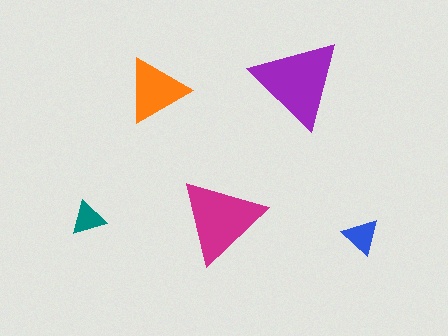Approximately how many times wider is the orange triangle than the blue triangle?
About 1.5 times wider.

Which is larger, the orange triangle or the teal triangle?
The orange one.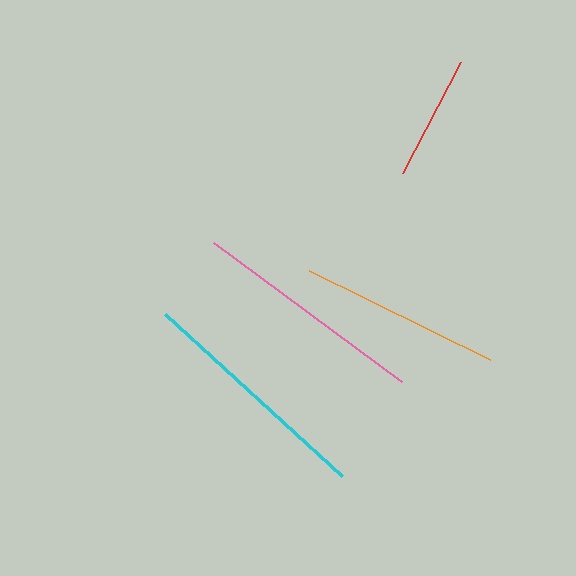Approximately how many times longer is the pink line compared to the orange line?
The pink line is approximately 1.2 times the length of the orange line.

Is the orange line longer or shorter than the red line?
The orange line is longer than the red line.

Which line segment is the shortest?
The red line is the shortest at approximately 125 pixels.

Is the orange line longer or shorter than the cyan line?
The cyan line is longer than the orange line.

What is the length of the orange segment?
The orange segment is approximately 202 pixels long.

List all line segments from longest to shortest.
From longest to shortest: cyan, pink, orange, red.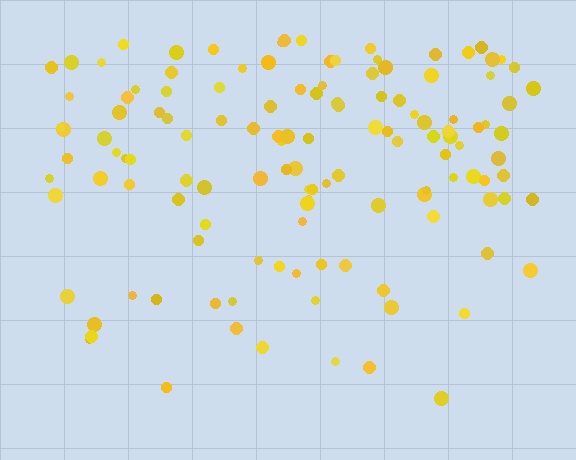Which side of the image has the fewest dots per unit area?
The bottom.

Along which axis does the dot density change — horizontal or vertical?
Vertical.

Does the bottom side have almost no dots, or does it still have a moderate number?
Still a moderate number, just noticeably fewer than the top.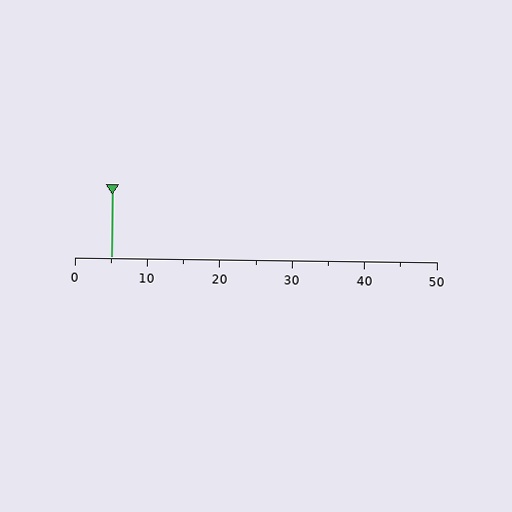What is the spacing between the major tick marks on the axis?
The major ticks are spaced 10 apart.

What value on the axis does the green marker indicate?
The marker indicates approximately 5.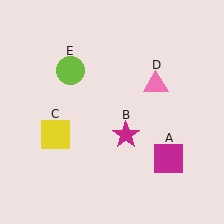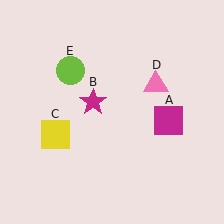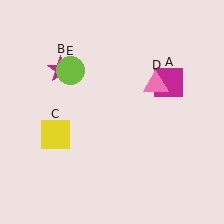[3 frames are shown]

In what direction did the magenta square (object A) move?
The magenta square (object A) moved up.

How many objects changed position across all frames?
2 objects changed position: magenta square (object A), magenta star (object B).